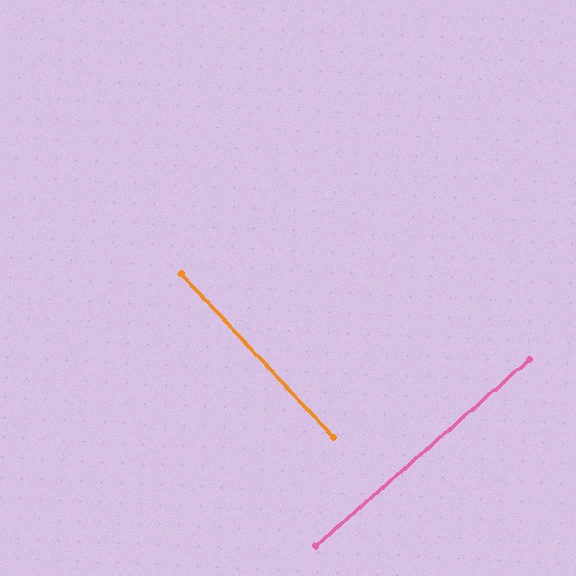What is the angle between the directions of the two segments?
Approximately 88 degrees.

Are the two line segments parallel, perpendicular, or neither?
Perpendicular — they meet at approximately 88°.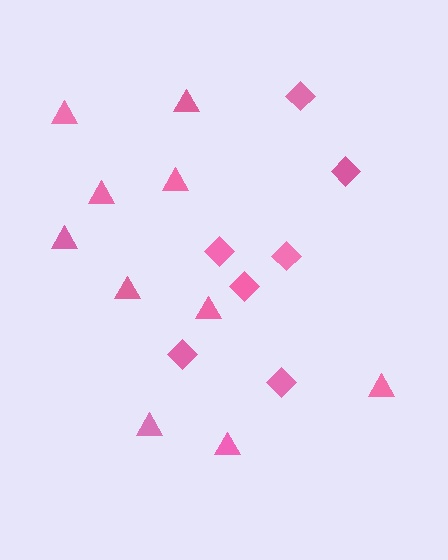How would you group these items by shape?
There are 2 groups: one group of diamonds (7) and one group of triangles (10).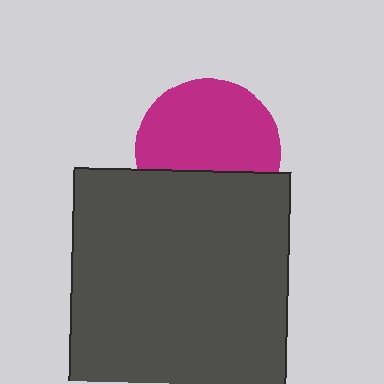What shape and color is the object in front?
The object in front is a dark gray square.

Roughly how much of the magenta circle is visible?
Most of it is visible (roughly 66%).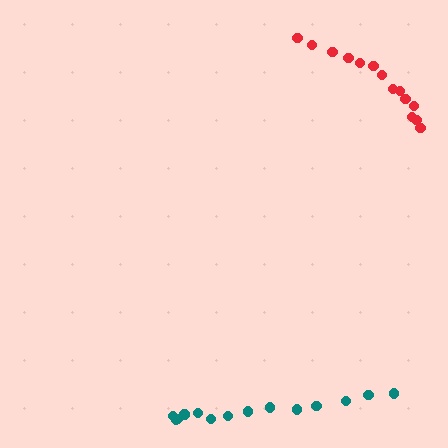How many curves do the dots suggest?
There are 2 distinct paths.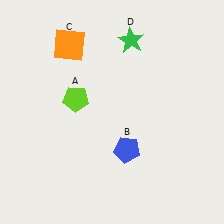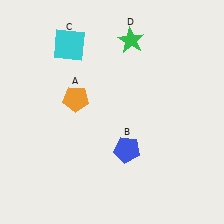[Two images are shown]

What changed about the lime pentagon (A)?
In Image 1, A is lime. In Image 2, it changed to orange.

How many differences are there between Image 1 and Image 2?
There are 2 differences between the two images.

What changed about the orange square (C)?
In Image 1, C is orange. In Image 2, it changed to cyan.